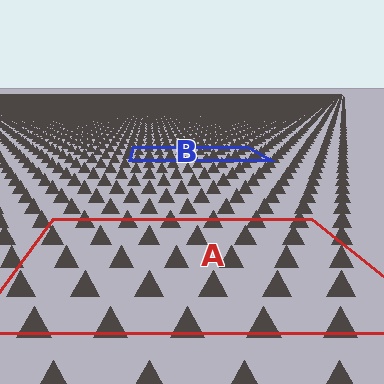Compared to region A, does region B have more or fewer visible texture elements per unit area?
Region B has more texture elements per unit area — they are packed more densely because it is farther away.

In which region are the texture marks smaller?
The texture marks are smaller in region B, because it is farther away.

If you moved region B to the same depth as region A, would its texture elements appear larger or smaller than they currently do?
They would appear larger. At a closer depth, the same texture elements are projected at a bigger on-screen size.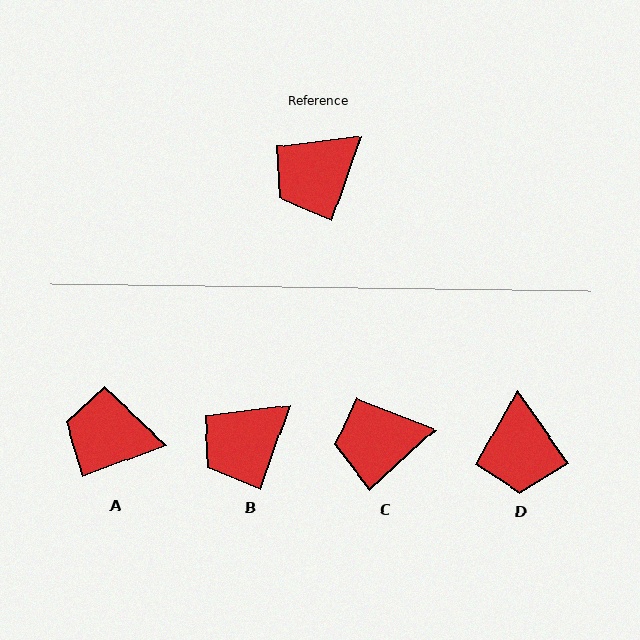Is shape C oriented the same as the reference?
No, it is off by about 28 degrees.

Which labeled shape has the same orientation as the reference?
B.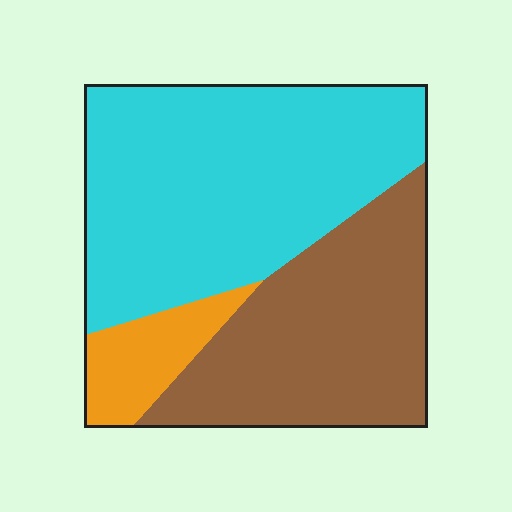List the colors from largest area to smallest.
From largest to smallest: cyan, brown, orange.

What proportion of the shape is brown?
Brown takes up between a third and a half of the shape.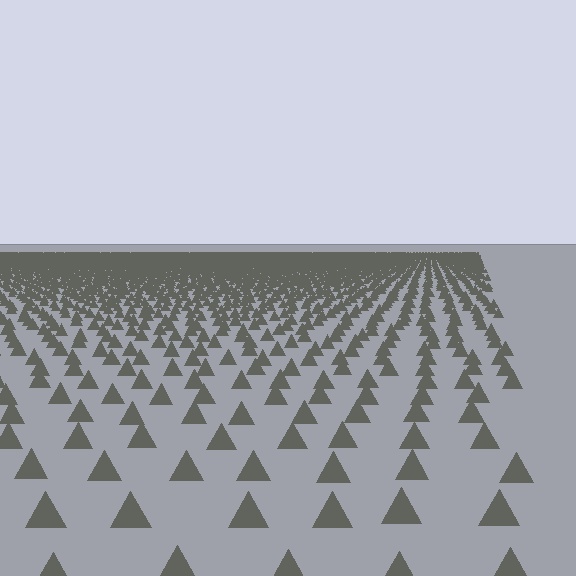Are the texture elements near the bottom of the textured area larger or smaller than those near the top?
Larger. Near the bottom, elements are closer to the viewer and appear at a bigger on-screen size.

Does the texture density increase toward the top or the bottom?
Density increases toward the top.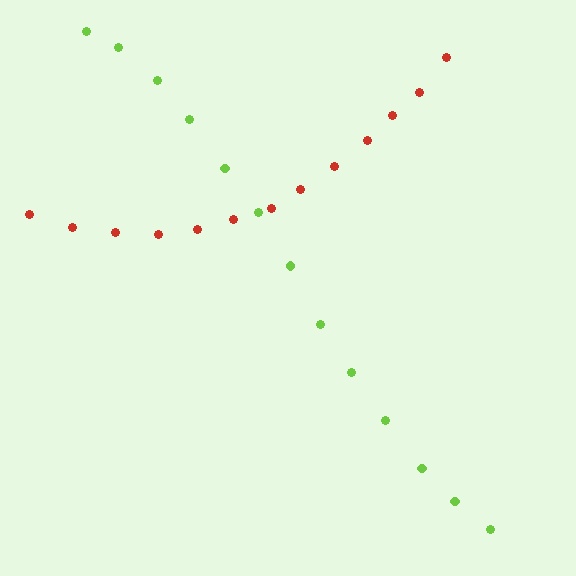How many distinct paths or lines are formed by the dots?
There are 2 distinct paths.